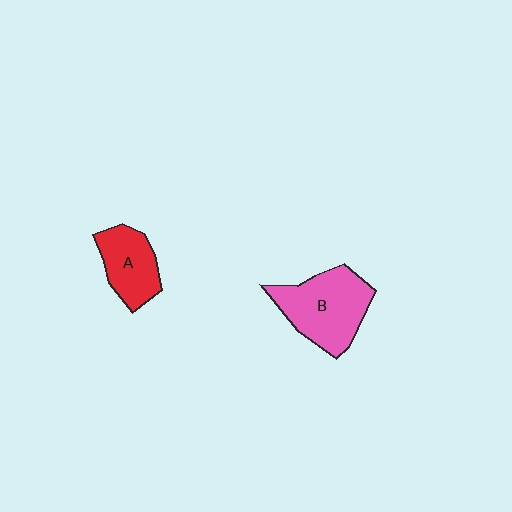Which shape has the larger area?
Shape B (pink).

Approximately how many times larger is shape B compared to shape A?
Approximately 1.5 times.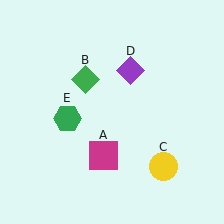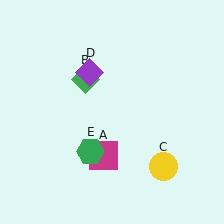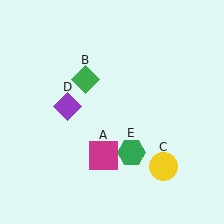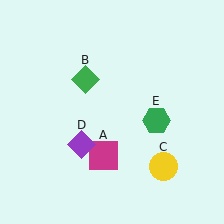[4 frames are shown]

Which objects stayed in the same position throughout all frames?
Magenta square (object A) and green diamond (object B) and yellow circle (object C) remained stationary.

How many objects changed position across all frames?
2 objects changed position: purple diamond (object D), green hexagon (object E).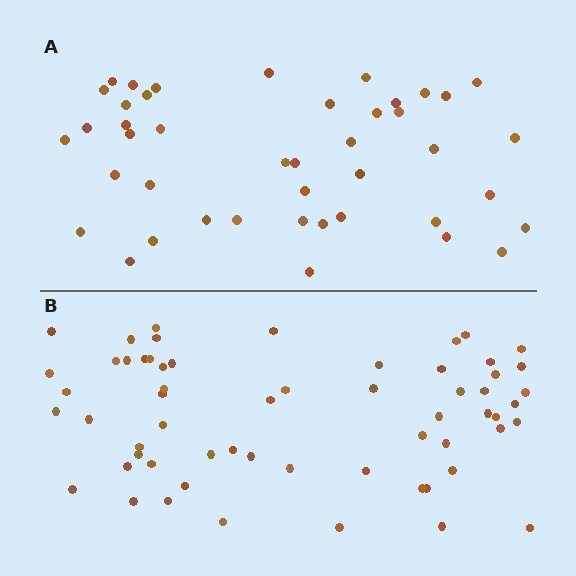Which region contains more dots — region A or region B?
Region B (the bottom region) has more dots.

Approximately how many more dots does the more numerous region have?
Region B has approximately 15 more dots than region A.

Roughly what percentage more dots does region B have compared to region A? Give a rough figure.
About 40% more.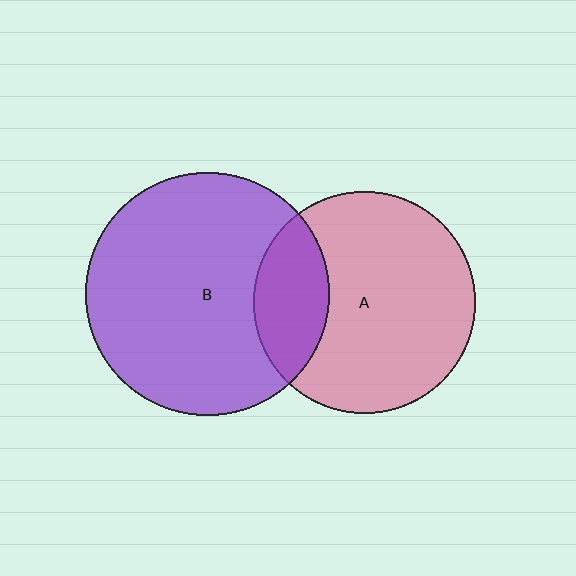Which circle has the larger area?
Circle B (purple).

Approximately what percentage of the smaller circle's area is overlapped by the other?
Approximately 25%.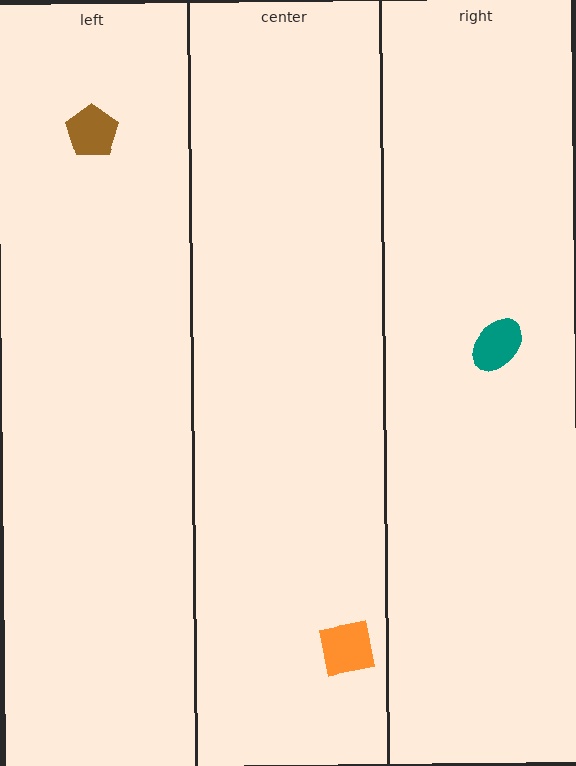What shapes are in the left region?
The brown pentagon.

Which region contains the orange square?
The center region.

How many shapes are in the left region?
1.